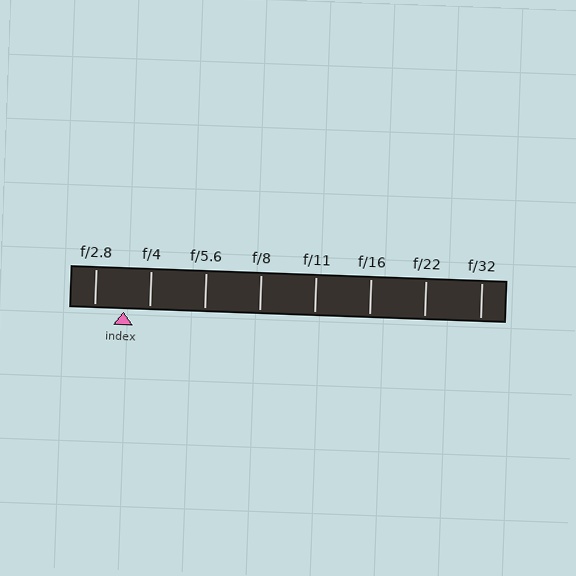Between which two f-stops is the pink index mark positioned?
The index mark is between f/2.8 and f/4.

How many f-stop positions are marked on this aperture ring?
There are 8 f-stop positions marked.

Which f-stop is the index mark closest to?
The index mark is closest to f/4.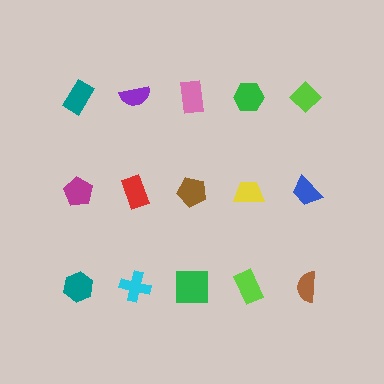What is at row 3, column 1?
A teal hexagon.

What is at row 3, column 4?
A lime rectangle.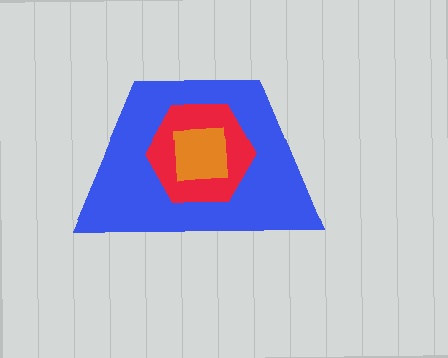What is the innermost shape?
The orange square.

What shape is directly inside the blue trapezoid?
The red hexagon.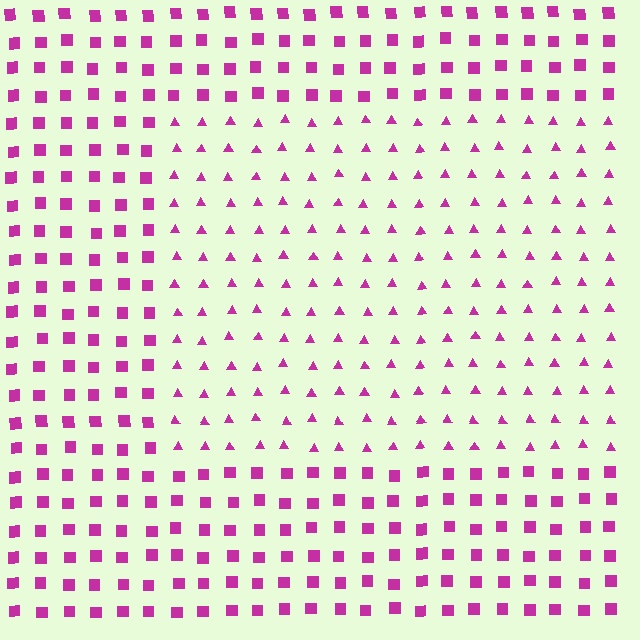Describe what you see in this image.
The image is filled with small magenta elements arranged in a uniform grid. A rectangle-shaped region contains triangles, while the surrounding area contains squares. The boundary is defined purely by the change in element shape.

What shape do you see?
I see a rectangle.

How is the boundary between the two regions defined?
The boundary is defined by a change in element shape: triangles inside vs. squares outside. All elements share the same color and spacing.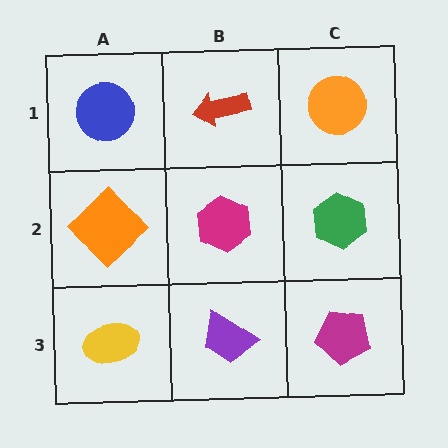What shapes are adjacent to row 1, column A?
An orange diamond (row 2, column A), a red arrow (row 1, column B).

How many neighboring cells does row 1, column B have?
3.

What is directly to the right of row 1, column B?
An orange circle.